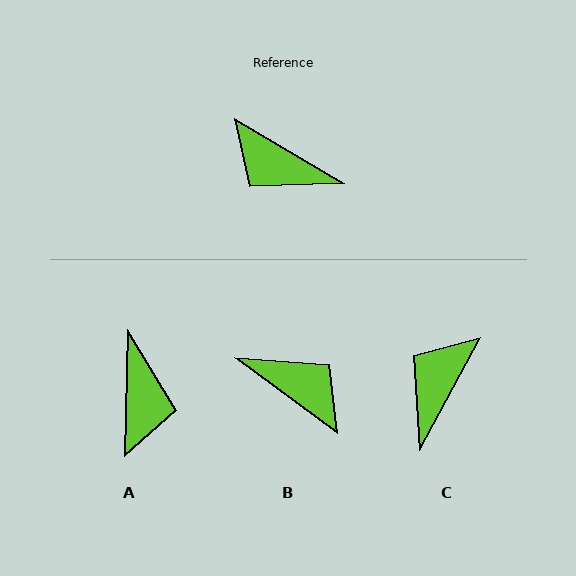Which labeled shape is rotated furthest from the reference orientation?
B, about 174 degrees away.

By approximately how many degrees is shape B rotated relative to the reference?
Approximately 174 degrees counter-clockwise.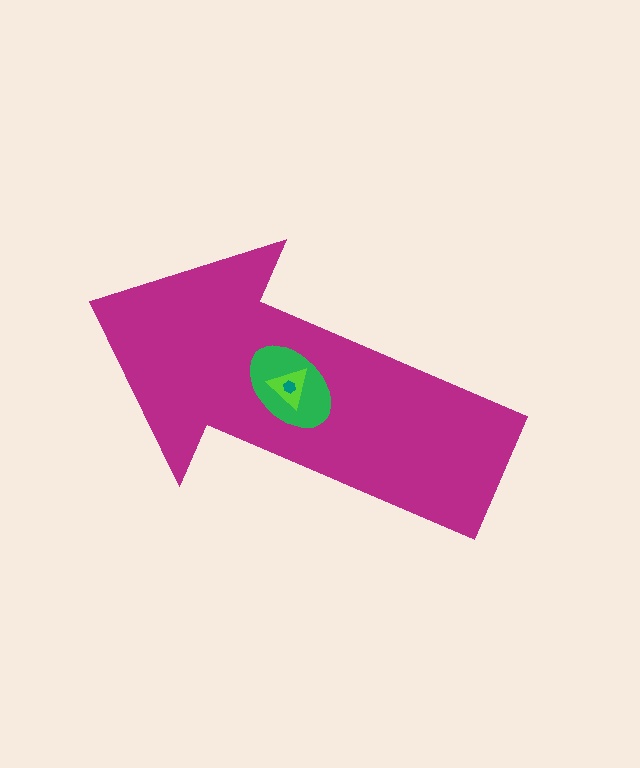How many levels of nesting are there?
4.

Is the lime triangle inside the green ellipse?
Yes.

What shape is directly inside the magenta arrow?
The green ellipse.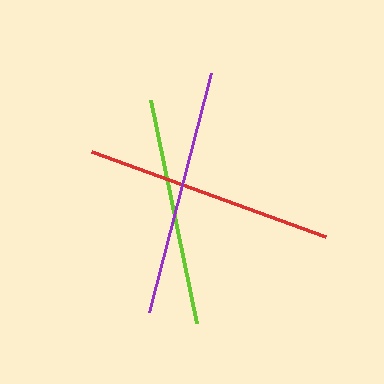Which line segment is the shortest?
The lime line is the shortest at approximately 227 pixels.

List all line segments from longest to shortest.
From longest to shortest: red, purple, lime.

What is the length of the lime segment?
The lime segment is approximately 227 pixels long.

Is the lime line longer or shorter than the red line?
The red line is longer than the lime line.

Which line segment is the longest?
The red line is the longest at approximately 249 pixels.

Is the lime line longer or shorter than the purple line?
The purple line is longer than the lime line.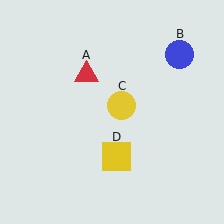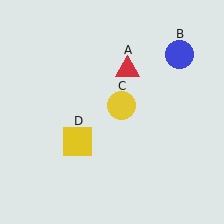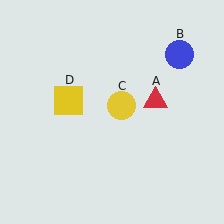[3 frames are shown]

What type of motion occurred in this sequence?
The red triangle (object A), yellow square (object D) rotated clockwise around the center of the scene.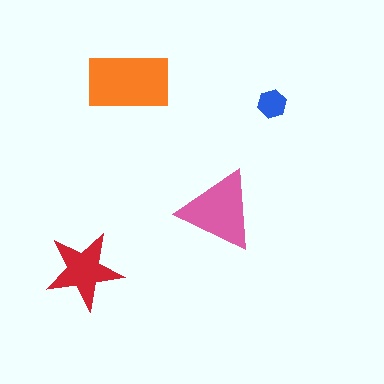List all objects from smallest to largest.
The blue hexagon, the red star, the pink triangle, the orange rectangle.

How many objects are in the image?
There are 4 objects in the image.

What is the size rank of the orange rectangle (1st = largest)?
1st.